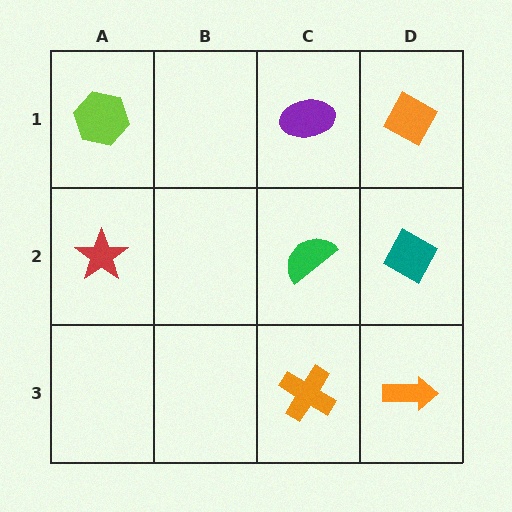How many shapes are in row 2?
3 shapes.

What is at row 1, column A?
A lime hexagon.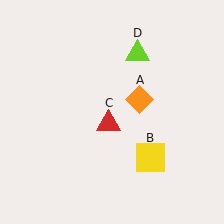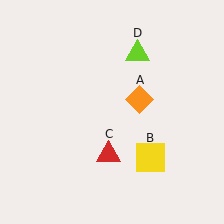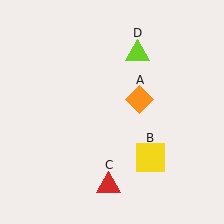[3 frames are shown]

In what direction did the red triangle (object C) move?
The red triangle (object C) moved down.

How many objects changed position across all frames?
1 object changed position: red triangle (object C).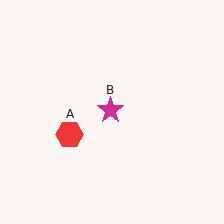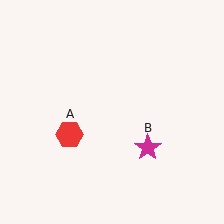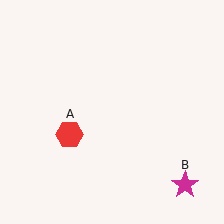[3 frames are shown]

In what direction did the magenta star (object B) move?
The magenta star (object B) moved down and to the right.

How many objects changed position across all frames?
1 object changed position: magenta star (object B).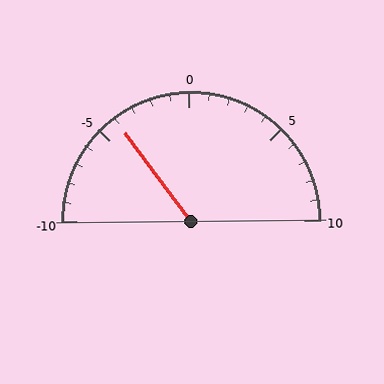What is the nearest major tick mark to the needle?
The nearest major tick mark is -5.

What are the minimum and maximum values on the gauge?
The gauge ranges from -10 to 10.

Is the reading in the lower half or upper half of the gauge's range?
The reading is in the lower half of the range (-10 to 10).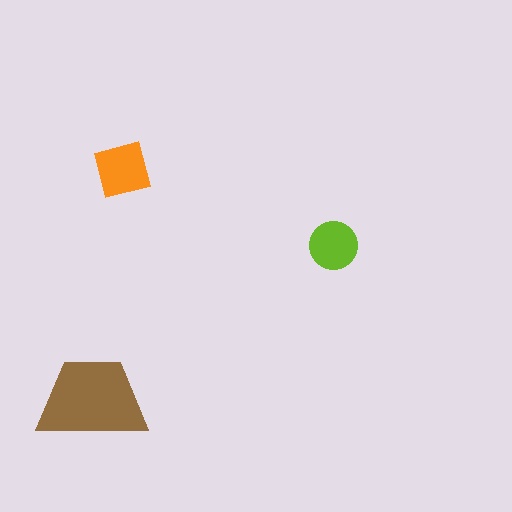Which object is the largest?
The brown trapezoid.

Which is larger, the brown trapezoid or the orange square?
The brown trapezoid.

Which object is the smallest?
The lime circle.